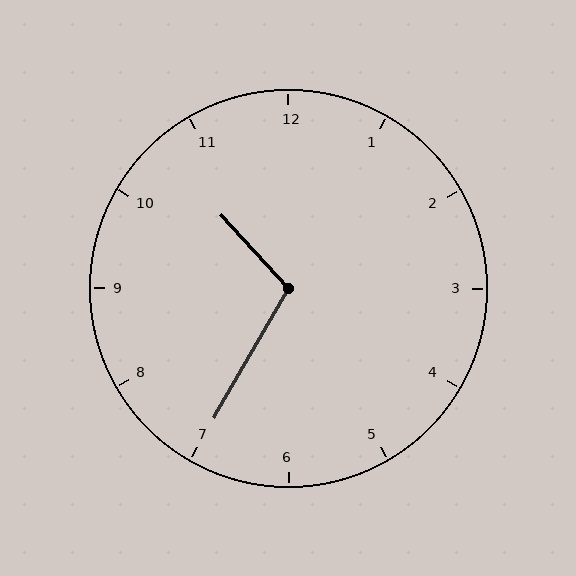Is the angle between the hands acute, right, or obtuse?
It is obtuse.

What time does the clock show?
10:35.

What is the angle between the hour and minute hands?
Approximately 108 degrees.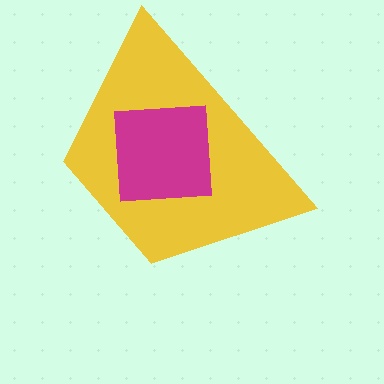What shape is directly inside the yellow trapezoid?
The magenta square.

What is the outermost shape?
The yellow trapezoid.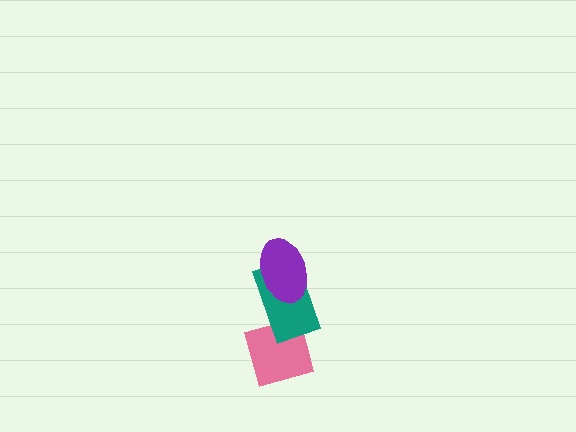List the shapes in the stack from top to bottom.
From top to bottom: the purple ellipse, the teal rectangle, the pink square.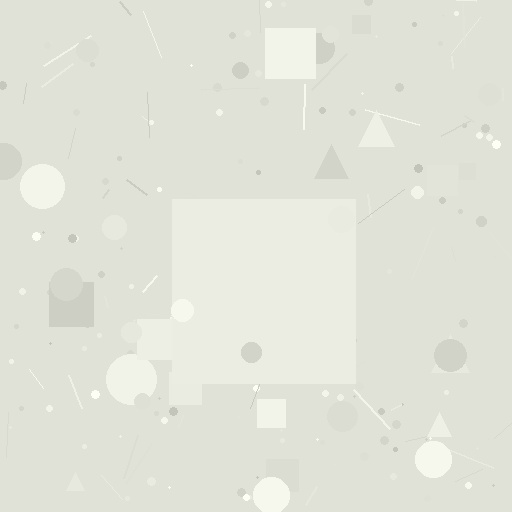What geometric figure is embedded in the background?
A square is embedded in the background.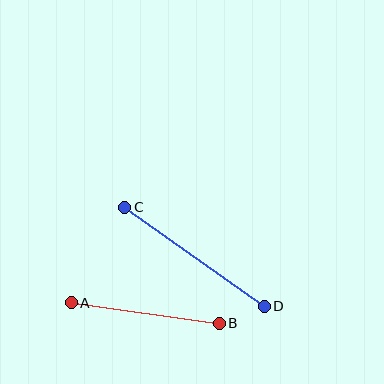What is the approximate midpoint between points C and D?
The midpoint is at approximately (194, 257) pixels.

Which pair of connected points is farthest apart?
Points C and D are farthest apart.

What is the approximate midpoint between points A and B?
The midpoint is at approximately (145, 313) pixels.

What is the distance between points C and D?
The distance is approximately 171 pixels.